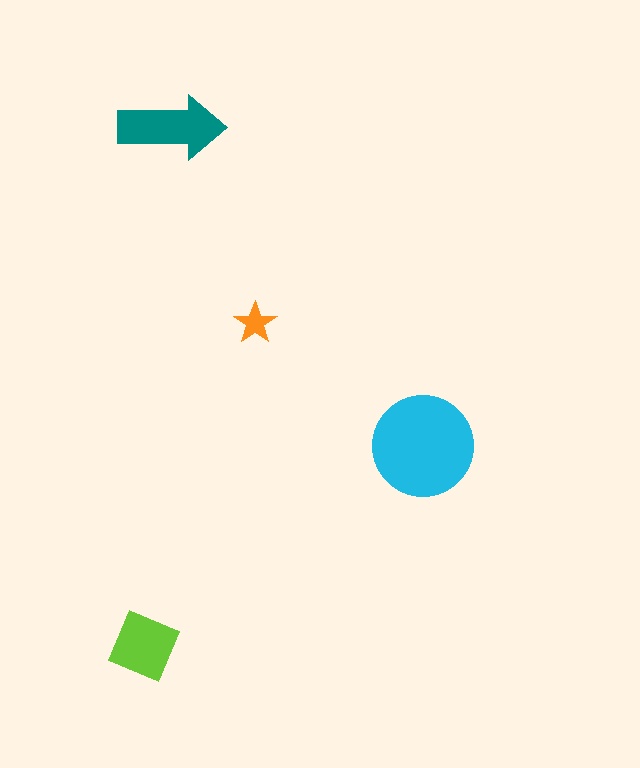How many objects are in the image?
There are 4 objects in the image.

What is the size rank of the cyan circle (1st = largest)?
1st.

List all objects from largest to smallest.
The cyan circle, the teal arrow, the lime square, the orange star.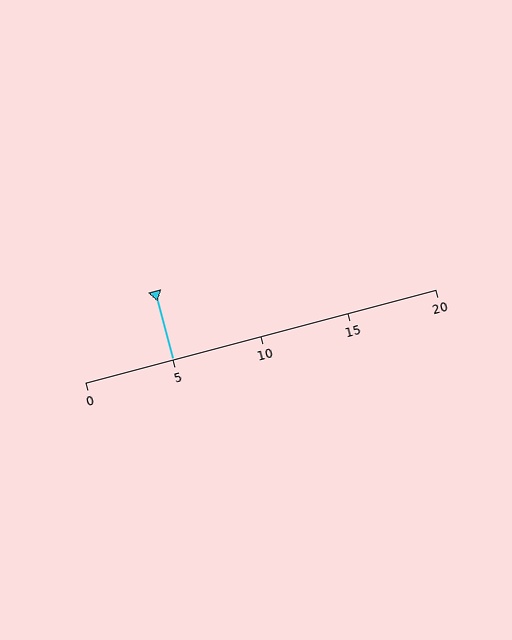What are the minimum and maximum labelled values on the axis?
The axis runs from 0 to 20.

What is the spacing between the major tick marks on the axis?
The major ticks are spaced 5 apart.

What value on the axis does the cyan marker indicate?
The marker indicates approximately 5.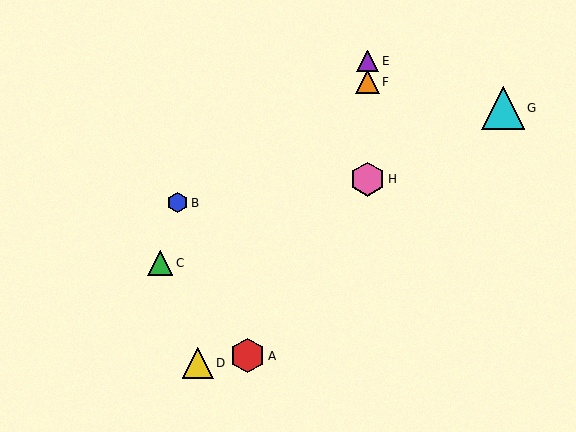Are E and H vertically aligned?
Yes, both are at x≈368.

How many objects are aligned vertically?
3 objects (E, F, H) are aligned vertically.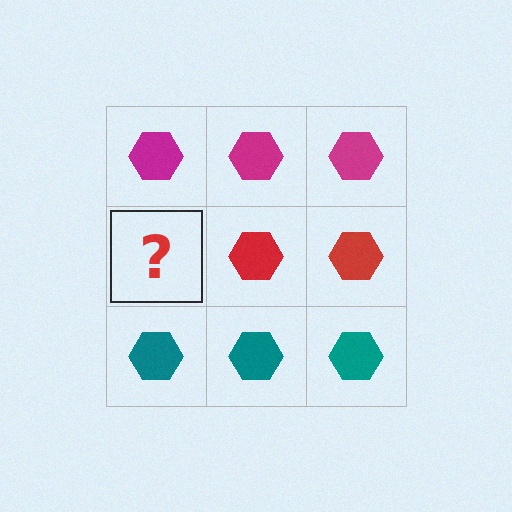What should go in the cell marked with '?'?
The missing cell should contain a red hexagon.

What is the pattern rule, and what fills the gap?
The rule is that each row has a consistent color. The gap should be filled with a red hexagon.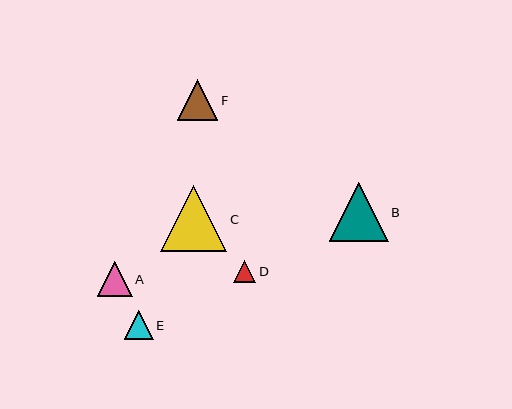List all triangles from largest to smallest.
From largest to smallest: C, B, F, A, E, D.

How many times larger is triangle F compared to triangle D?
Triangle F is approximately 1.9 times the size of triangle D.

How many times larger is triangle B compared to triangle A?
Triangle B is approximately 1.7 times the size of triangle A.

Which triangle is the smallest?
Triangle D is the smallest with a size of approximately 22 pixels.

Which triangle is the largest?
Triangle C is the largest with a size of approximately 66 pixels.